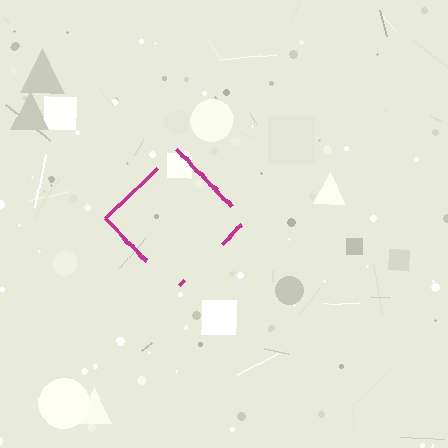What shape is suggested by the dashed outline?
The dashed outline suggests a diamond.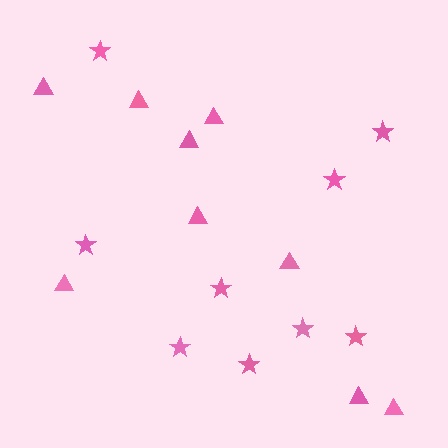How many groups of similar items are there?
There are 2 groups: one group of triangles (9) and one group of stars (9).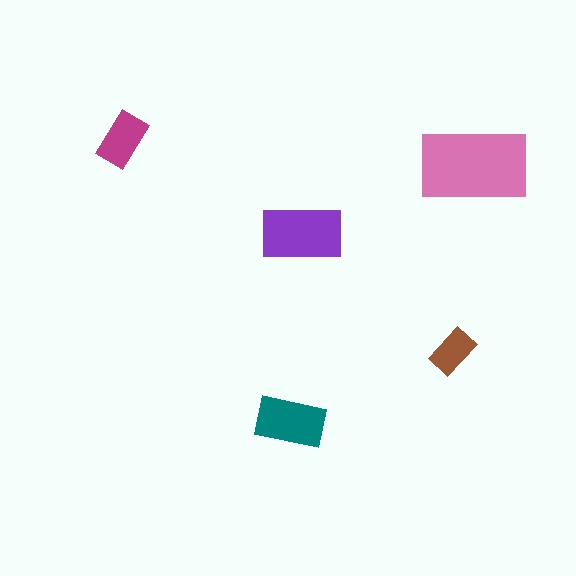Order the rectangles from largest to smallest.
the pink one, the purple one, the teal one, the magenta one, the brown one.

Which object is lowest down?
The teal rectangle is bottommost.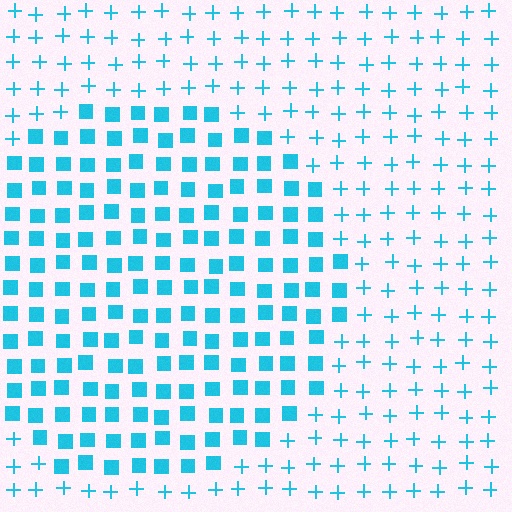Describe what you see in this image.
The image is filled with small cyan elements arranged in a uniform grid. A circle-shaped region contains squares, while the surrounding area contains plus signs. The boundary is defined purely by the change in element shape.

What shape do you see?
I see a circle.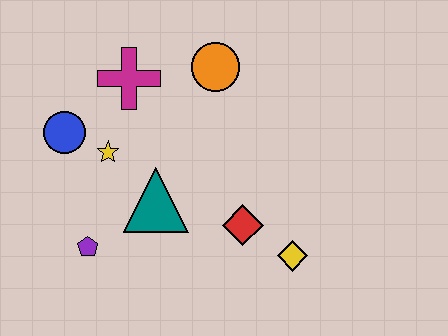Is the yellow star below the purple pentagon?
No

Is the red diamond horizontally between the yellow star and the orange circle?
No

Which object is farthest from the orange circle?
The purple pentagon is farthest from the orange circle.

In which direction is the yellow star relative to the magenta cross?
The yellow star is below the magenta cross.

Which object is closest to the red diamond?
The yellow diamond is closest to the red diamond.